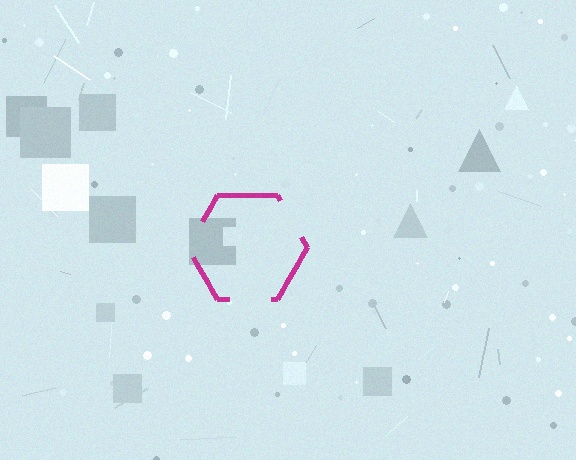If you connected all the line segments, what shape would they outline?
They would outline a hexagon.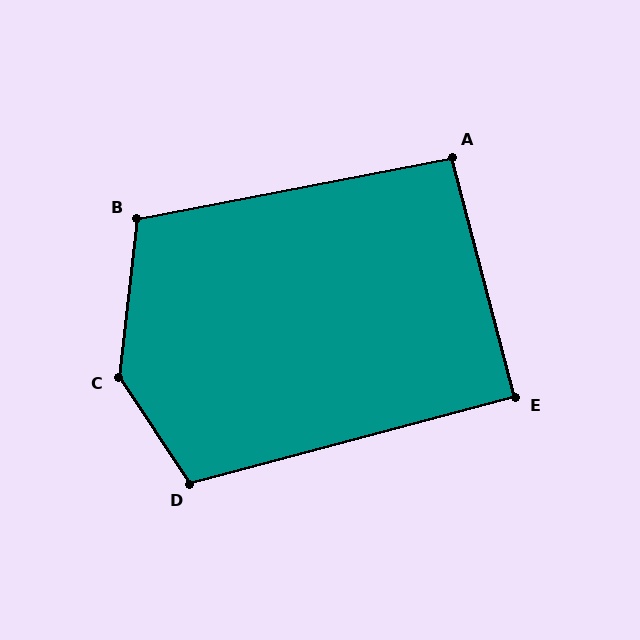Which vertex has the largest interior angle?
C, at approximately 140 degrees.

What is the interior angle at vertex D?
Approximately 109 degrees (obtuse).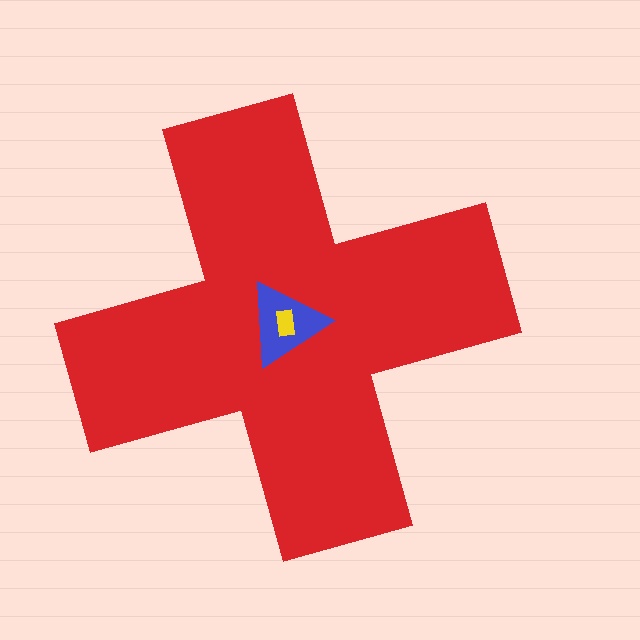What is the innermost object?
The yellow rectangle.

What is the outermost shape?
The red cross.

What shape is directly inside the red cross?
The blue triangle.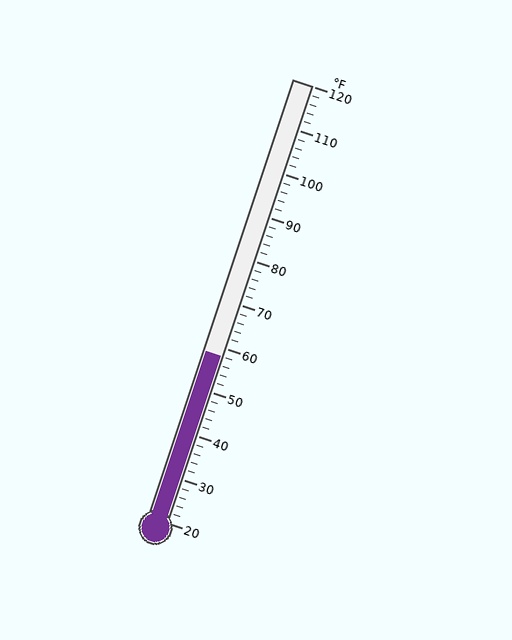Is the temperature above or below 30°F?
The temperature is above 30°F.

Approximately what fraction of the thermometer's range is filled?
The thermometer is filled to approximately 40% of its range.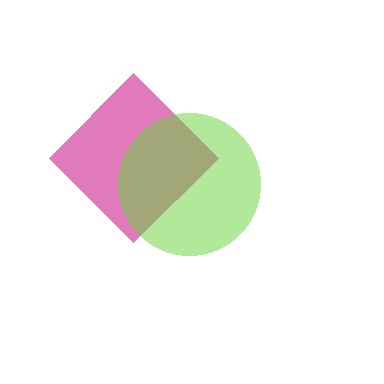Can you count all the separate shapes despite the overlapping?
Yes, there are 2 separate shapes.